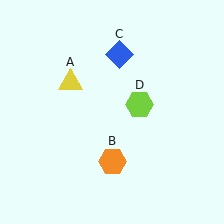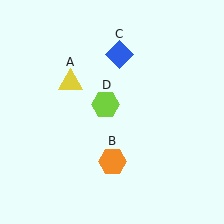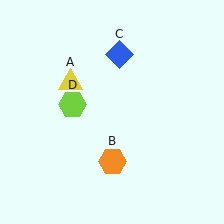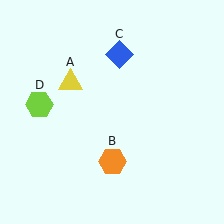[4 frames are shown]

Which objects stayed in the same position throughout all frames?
Yellow triangle (object A) and orange hexagon (object B) and blue diamond (object C) remained stationary.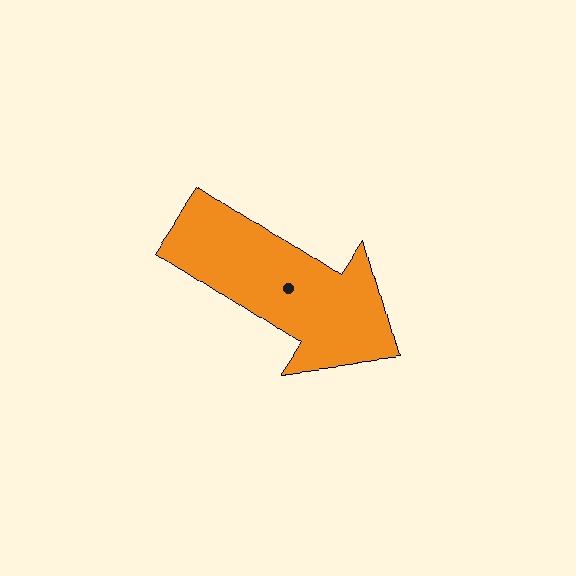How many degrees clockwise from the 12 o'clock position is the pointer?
Approximately 124 degrees.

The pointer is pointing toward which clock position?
Roughly 4 o'clock.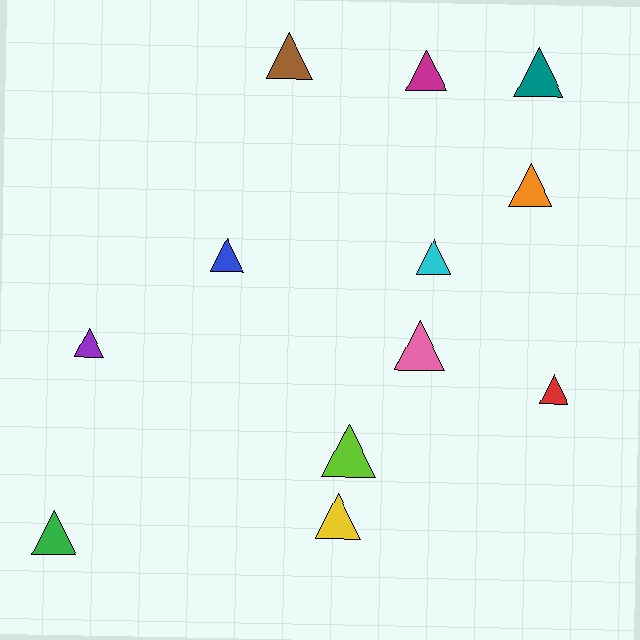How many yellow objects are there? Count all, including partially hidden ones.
There is 1 yellow object.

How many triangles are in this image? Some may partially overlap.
There are 12 triangles.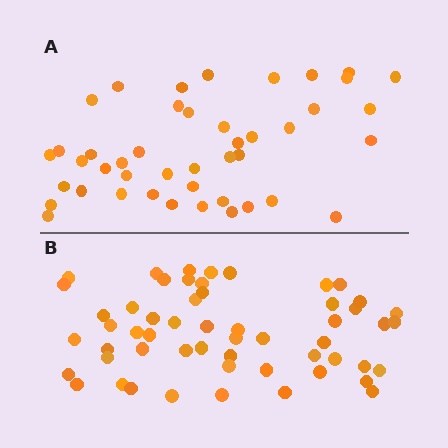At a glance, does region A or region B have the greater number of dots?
Region B (the bottom region) has more dots.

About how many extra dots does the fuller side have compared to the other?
Region B has roughly 12 or so more dots than region A.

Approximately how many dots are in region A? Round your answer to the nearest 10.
About 40 dots. (The exact count is 44, which rounds to 40.)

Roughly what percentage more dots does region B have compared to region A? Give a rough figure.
About 25% more.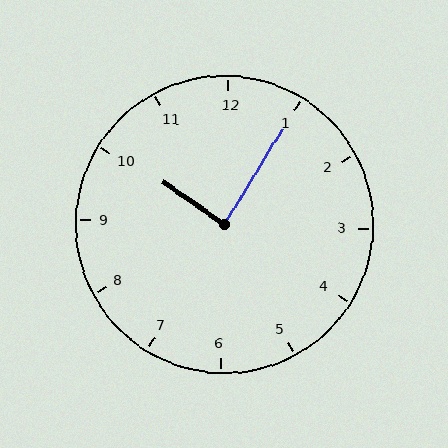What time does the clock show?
10:05.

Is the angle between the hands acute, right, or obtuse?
It is right.